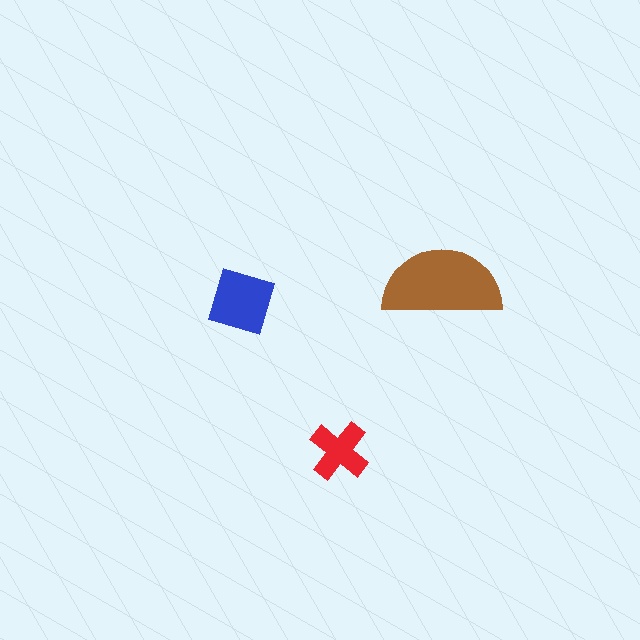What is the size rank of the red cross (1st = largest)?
3rd.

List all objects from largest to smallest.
The brown semicircle, the blue square, the red cross.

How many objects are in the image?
There are 3 objects in the image.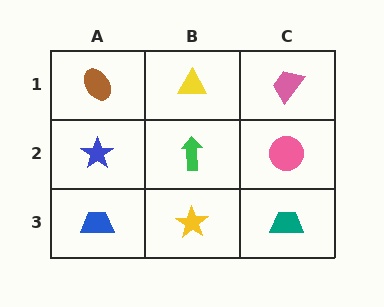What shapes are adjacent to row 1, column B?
A green arrow (row 2, column B), a brown ellipse (row 1, column A), a pink trapezoid (row 1, column C).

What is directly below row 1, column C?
A pink circle.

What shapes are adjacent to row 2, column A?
A brown ellipse (row 1, column A), a blue trapezoid (row 3, column A), a green arrow (row 2, column B).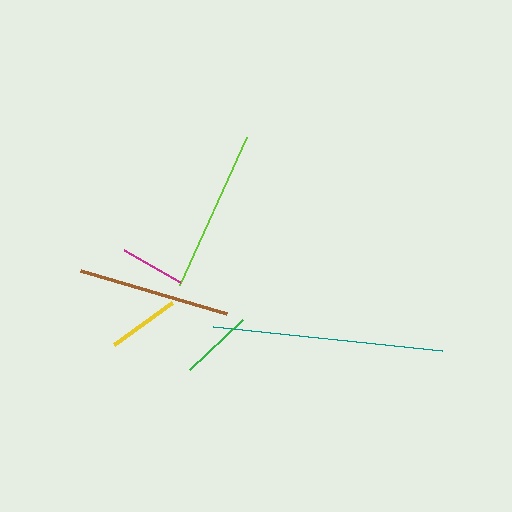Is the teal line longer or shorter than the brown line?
The teal line is longer than the brown line.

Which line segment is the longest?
The teal line is the longest at approximately 230 pixels.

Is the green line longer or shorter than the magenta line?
The green line is longer than the magenta line.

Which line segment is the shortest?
The magenta line is the shortest at approximately 64 pixels.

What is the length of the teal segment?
The teal segment is approximately 230 pixels long.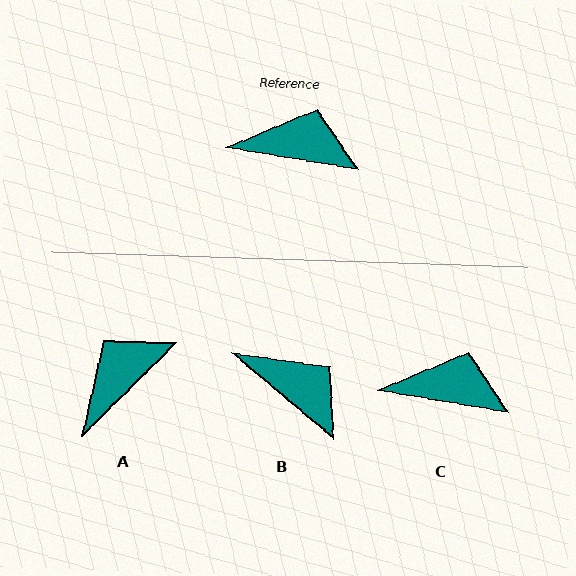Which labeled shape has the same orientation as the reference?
C.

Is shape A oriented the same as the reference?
No, it is off by about 54 degrees.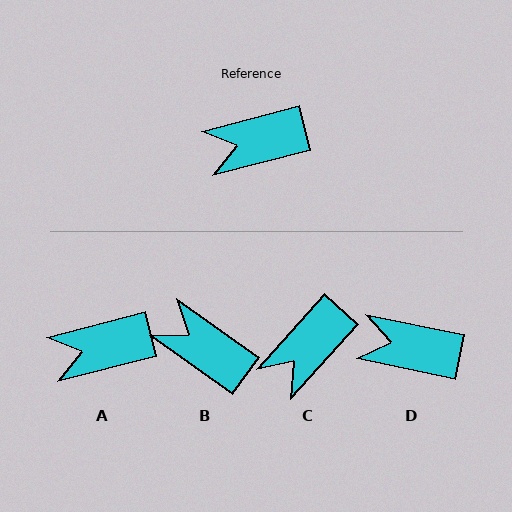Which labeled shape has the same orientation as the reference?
A.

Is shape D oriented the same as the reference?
No, it is off by about 26 degrees.